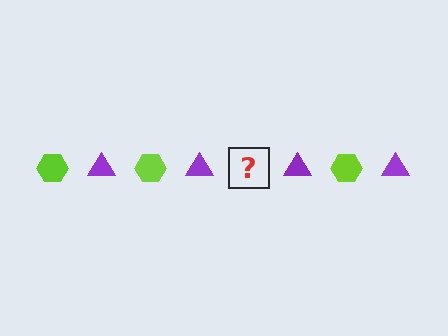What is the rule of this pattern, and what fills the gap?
The rule is that the pattern alternates between lime hexagon and purple triangle. The gap should be filled with a lime hexagon.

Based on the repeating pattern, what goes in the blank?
The blank should be a lime hexagon.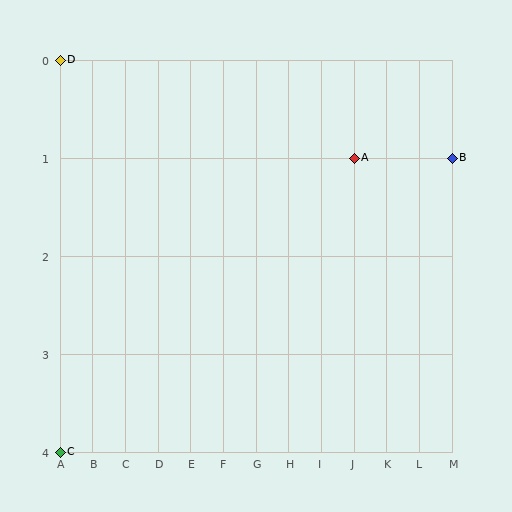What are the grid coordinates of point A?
Point A is at grid coordinates (J, 1).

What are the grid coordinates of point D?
Point D is at grid coordinates (A, 0).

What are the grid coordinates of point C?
Point C is at grid coordinates (A, 4).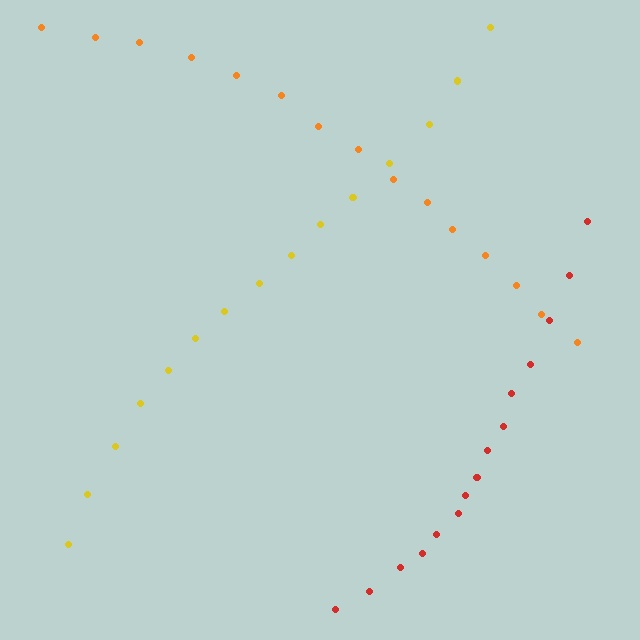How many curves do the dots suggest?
There are 3 distinct paths.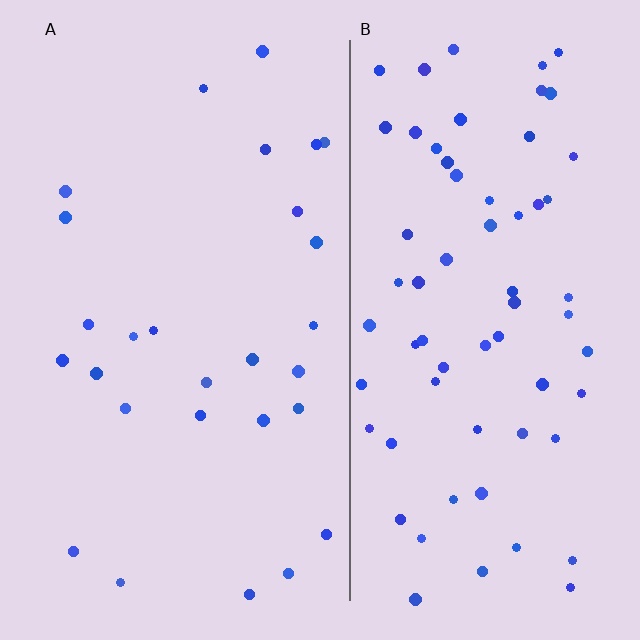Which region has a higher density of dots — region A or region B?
B (the right).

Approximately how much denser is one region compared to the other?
Approximately 2.4× — region B over region A.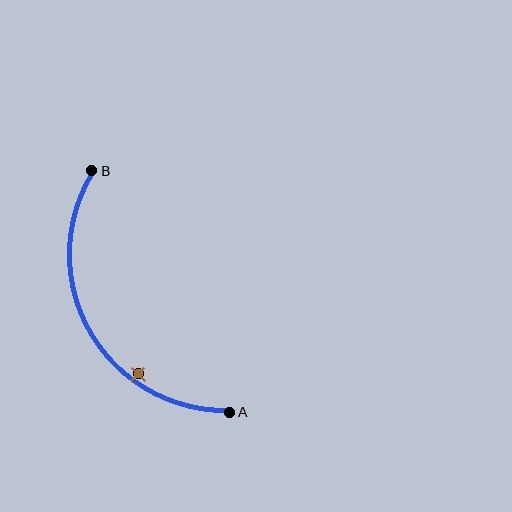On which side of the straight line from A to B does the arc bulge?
The arc bulges to the left of the straight line connecting A and B.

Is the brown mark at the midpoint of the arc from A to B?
No — the brown mark does not lie on the arc at all. It sits slightly inside the curve.